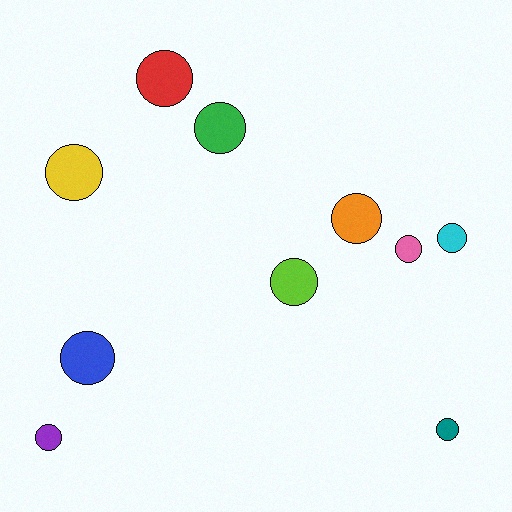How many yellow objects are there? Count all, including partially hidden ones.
There is 1 yellow object.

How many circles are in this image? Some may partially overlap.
There are 10 circles.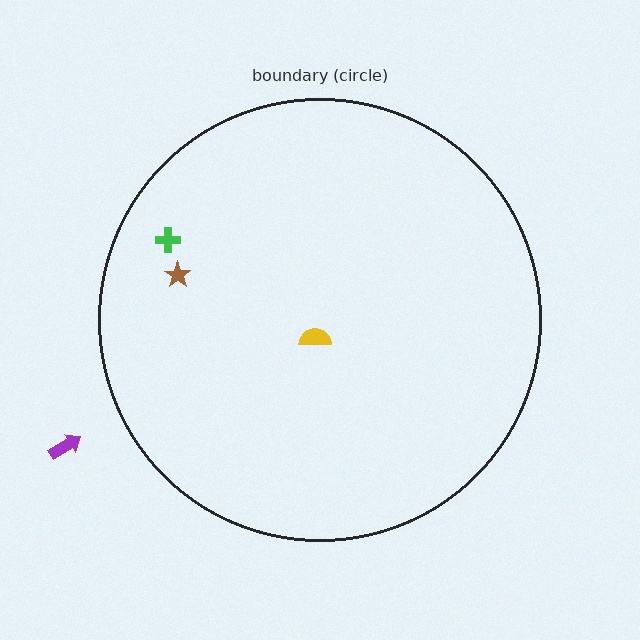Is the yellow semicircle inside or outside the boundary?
Inside.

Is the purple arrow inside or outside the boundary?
Outside.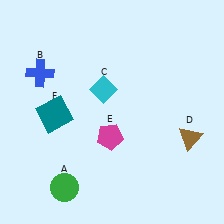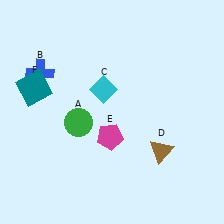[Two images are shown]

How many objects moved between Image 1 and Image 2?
3 objects moved between the two images.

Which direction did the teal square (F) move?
The teal square (F) moved up.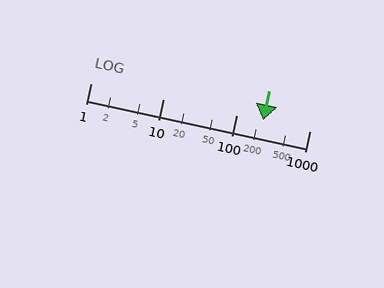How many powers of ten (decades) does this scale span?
The scale spans 3 decades, from 1 to 1000.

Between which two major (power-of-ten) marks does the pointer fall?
The pointer is between 100 and 1000.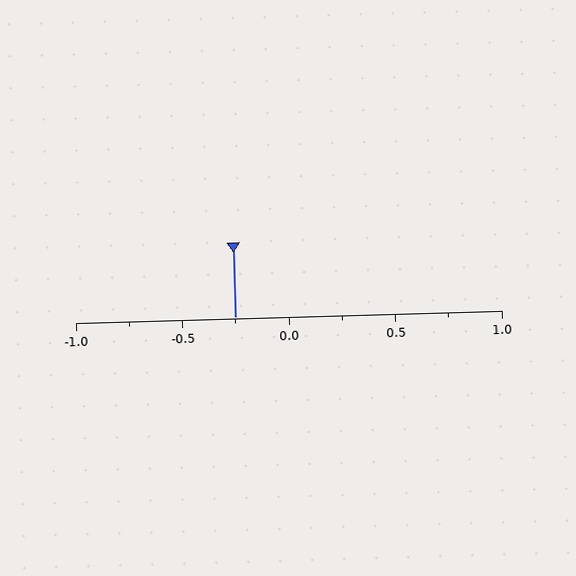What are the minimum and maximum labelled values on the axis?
The axis runs from -1.0 to 1.0.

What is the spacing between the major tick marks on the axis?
The major ticks are spaced 0.5 apart.